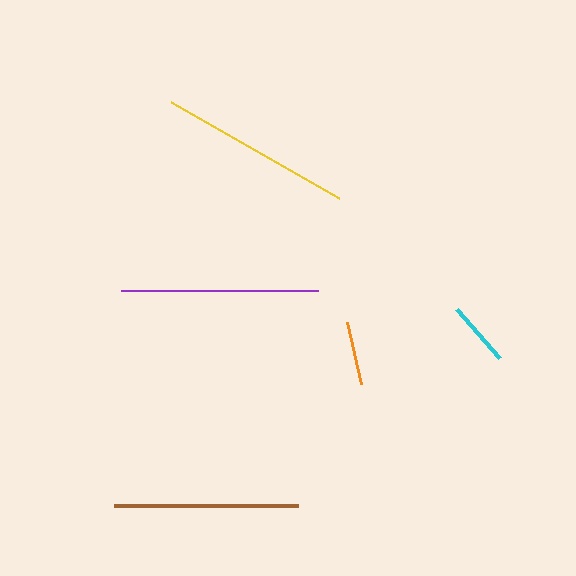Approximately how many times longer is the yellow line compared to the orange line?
The yellow line is approximately 3.1 times the length of the orange line.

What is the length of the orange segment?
The orange segment is approximately 63 pixels long.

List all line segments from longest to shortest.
From longest to shortest: purple, yellow, brown, cyan, orange.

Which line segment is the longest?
The purple line is the longest at approximately 197 pixels.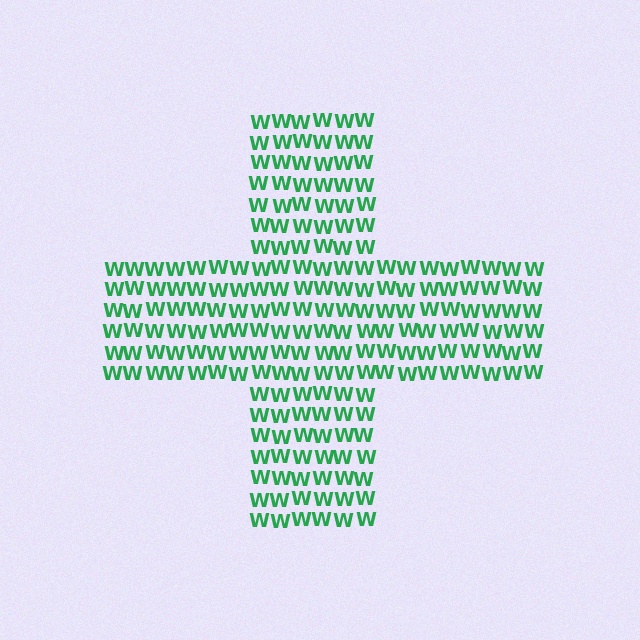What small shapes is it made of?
It is made of small letter W's.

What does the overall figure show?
The overall figure shows a cross.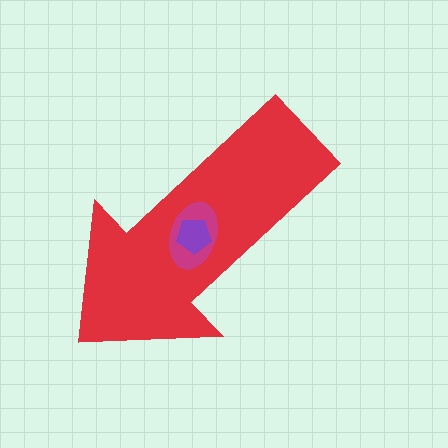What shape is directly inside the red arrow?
The magenta ellipse.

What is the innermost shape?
The purple pentagon.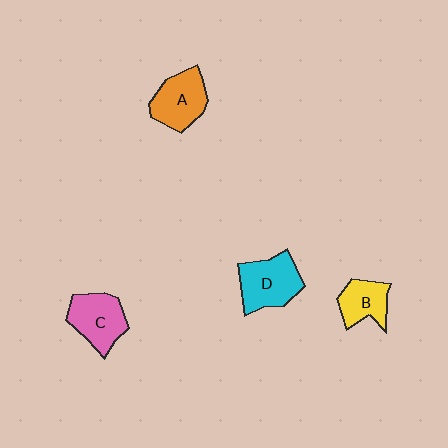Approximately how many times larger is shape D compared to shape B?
Approximately 1.5 times.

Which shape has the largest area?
Shape D (cyan).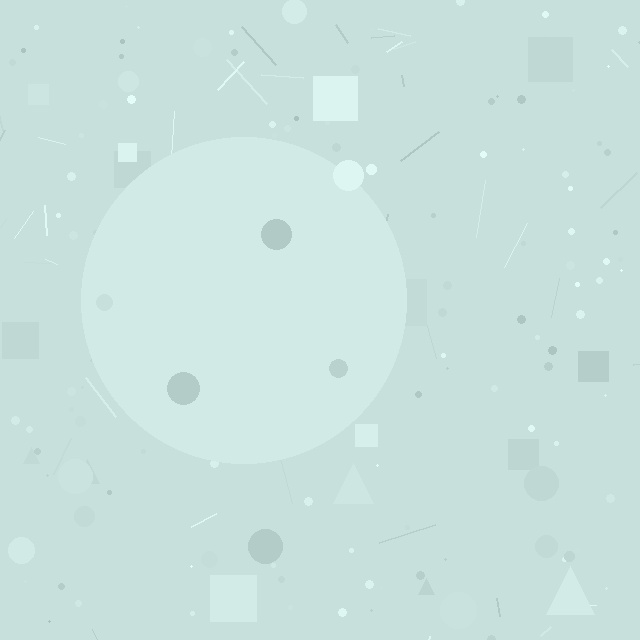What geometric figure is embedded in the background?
A circle is embedded in the background.